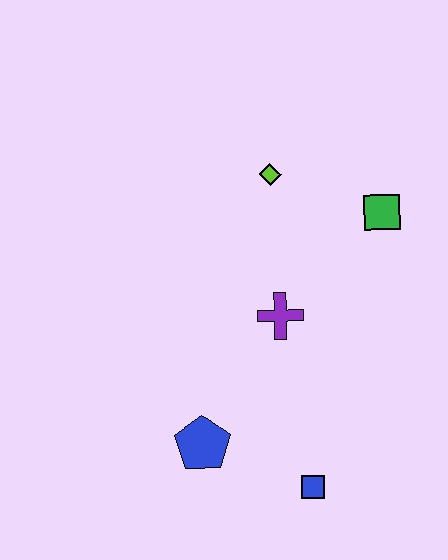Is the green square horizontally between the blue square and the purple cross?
No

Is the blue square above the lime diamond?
No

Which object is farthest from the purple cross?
The blue square is farthest from the purple cross.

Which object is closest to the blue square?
The blue pentagon is closest to the blue square.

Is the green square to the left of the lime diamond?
No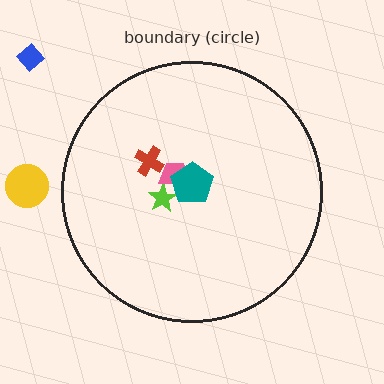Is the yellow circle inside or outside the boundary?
Outside.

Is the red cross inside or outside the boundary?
Inside.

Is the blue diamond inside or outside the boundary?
Outside.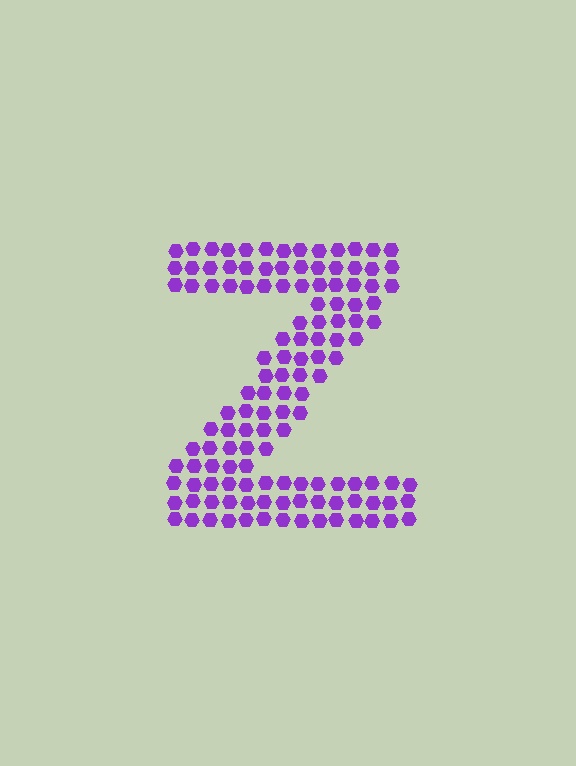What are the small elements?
The small elements are hexagons.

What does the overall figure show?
The overall figure shows the letter Z.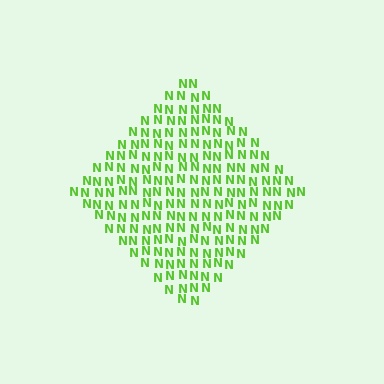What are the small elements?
The small elements are letter N's.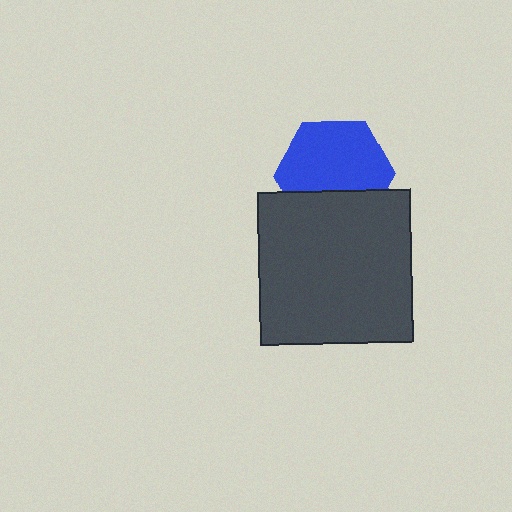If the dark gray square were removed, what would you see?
You would see the complete blue hexagon.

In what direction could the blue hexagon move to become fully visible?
The blue hexagon could move up. That would shift it out from behind the dark gray square entirely.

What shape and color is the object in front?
The object in front is a dark gray square.